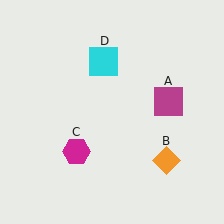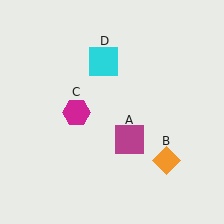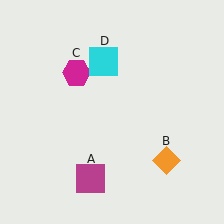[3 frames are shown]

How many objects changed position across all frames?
2 objects changed position: magenta square (object A), magenta hexagon (object C).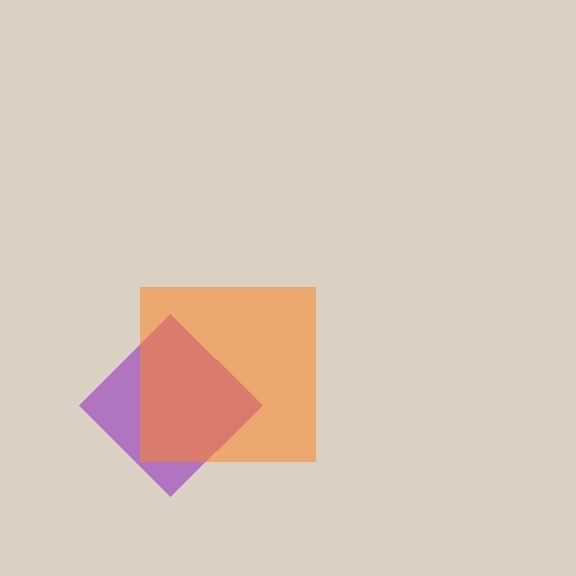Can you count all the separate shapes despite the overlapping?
Yes, there are 2 separate shapes.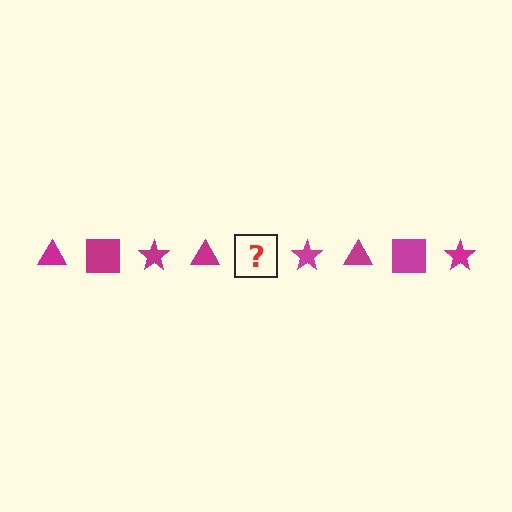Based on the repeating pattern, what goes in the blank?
The blank should be a magenta square.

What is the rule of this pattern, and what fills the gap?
The rule is that the pattern cycles through triangle, square, star shapes in magenta. The gap should be filled with a magenta square.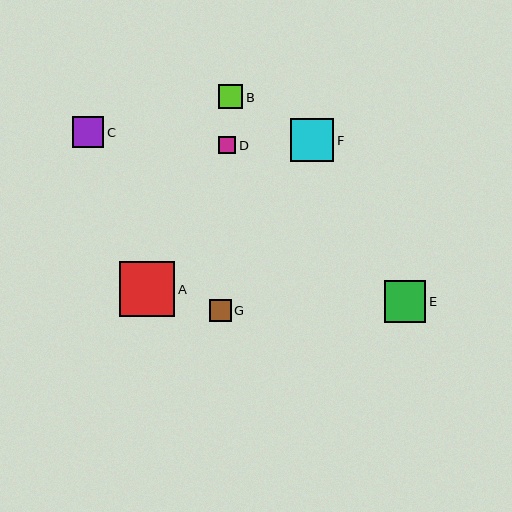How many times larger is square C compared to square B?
Square C is approximately 1.3 times the size of square B.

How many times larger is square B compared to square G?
Square B is approximately 1.1 times the size of square G.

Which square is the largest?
Square A is the largest with a size of approximately 55 pixels.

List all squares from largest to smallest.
From largest to smallest: A, F, E, C, B, G, D.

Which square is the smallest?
Square D is the smallest with a size of approximately 17 pixels.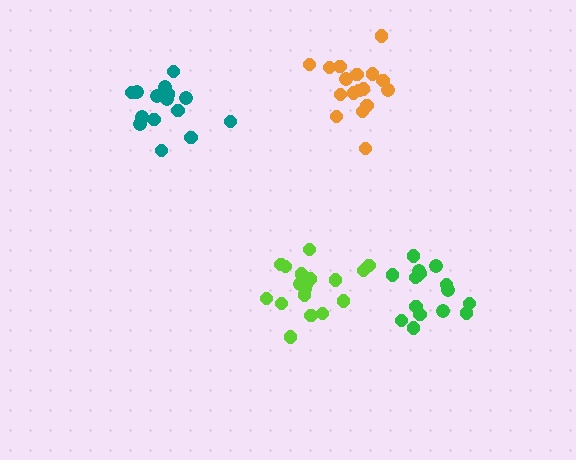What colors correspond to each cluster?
The clusters are colored: orange, lime, teal, green.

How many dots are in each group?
Group 1: 17 dots, Group 2: 18 dots, Group 3: 15 dots, Group 4: 16 dots (66 total).